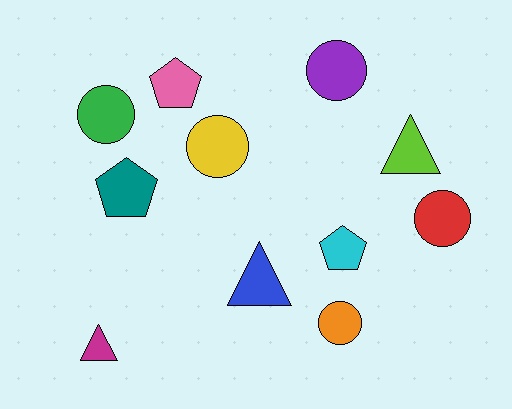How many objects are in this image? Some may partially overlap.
There are 11 objects.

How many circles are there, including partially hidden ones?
There are 5 circles.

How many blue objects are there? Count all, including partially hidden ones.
There is 1 blue object.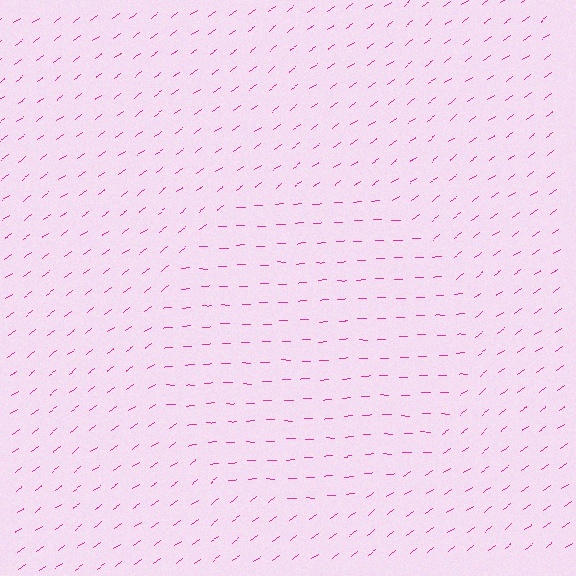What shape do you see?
I see a circle.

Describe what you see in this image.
The image is filled with small magenta line segments. A circle region in the image has lines oriented differently from the surrounding lines, creating a visible texture boundary.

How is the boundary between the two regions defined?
The boundary is defined purely by a change in line orientation (approximately 36 degrees difference). All lines are the same color and thickness.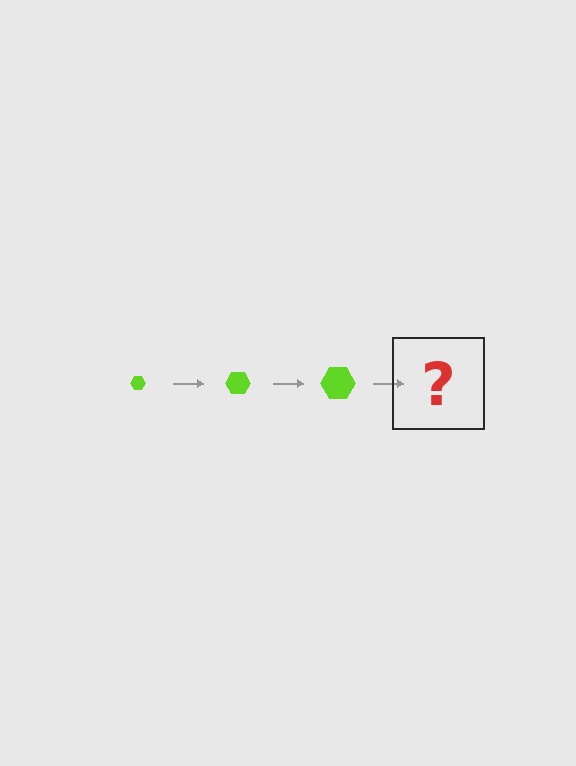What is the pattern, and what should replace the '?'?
The pattern is that the hexagon gets progressively larger each step. The '?' should be a lime hexagon, larger than the previous one.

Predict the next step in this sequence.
The next step is a lime hexagon, larger than the previous one.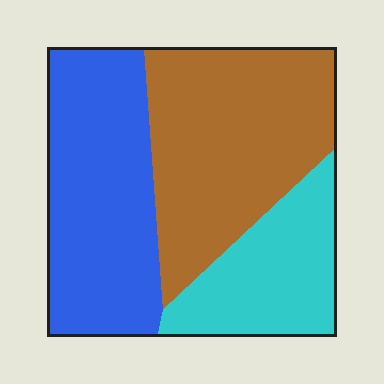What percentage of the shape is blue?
Blue takes up about three eighths (3/8) of the shape.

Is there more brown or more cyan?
Brown.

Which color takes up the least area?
Cyan, at roughly 25%.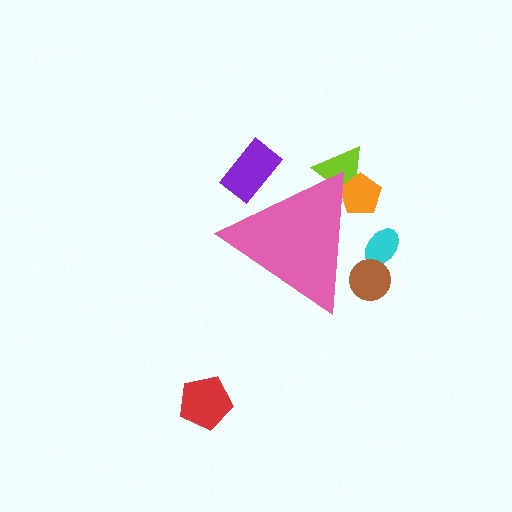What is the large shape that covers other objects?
A pink triangle.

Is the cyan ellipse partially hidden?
Yes, the cyan ellipse is partially hidden behind the pink triangle.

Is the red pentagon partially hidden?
No, the red pentagon is fully visible.